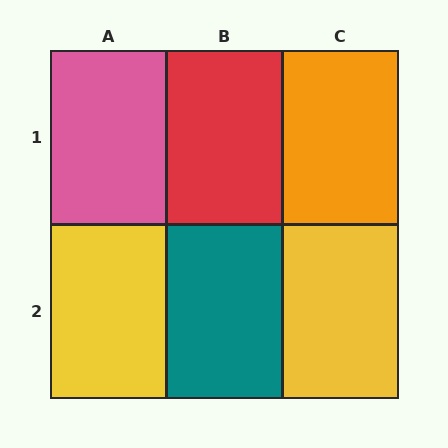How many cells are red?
1 cell is red.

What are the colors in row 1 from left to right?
Pink, red, orange.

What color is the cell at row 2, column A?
Yellow.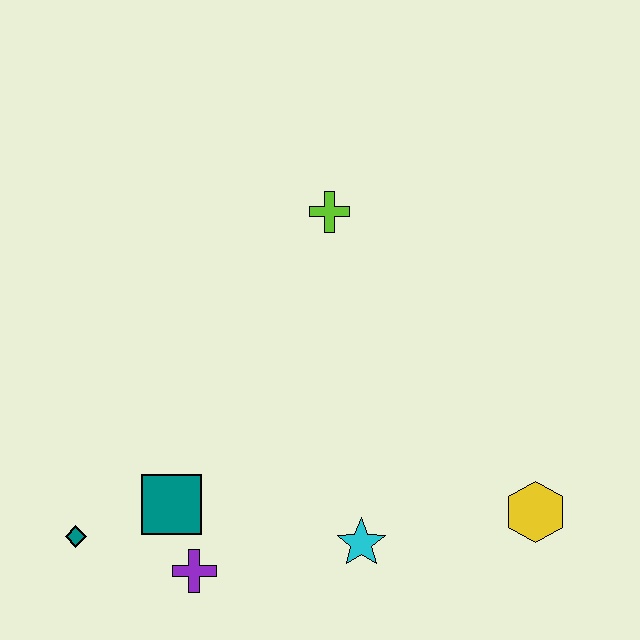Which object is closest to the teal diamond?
The teal square is closest to the teal diamond.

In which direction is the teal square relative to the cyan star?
The teal square is to the left of the cyan star.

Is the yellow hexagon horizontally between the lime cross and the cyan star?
No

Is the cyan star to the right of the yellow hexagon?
No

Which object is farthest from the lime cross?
The teal diamond is farthest from the lime cross.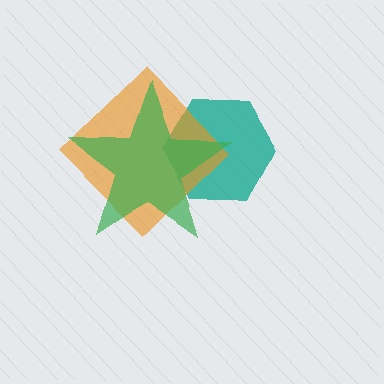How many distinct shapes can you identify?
There are 3 distinct shapes: a teal hexagon, an orange diamond, a green star.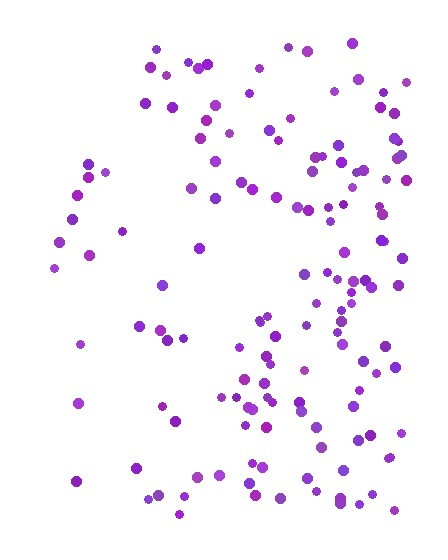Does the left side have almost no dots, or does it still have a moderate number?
Still a moderate number, just noticeably fewer than the right.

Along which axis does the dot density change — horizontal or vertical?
Horizontal.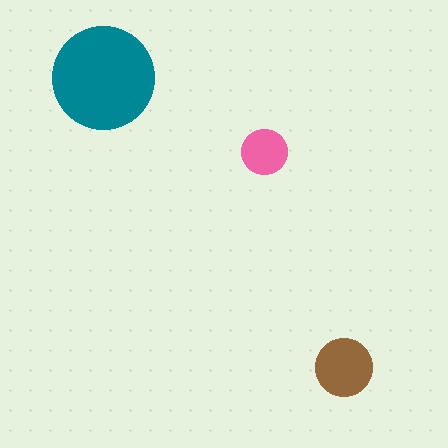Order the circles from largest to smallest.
the teal one, the brown one, the pink one.